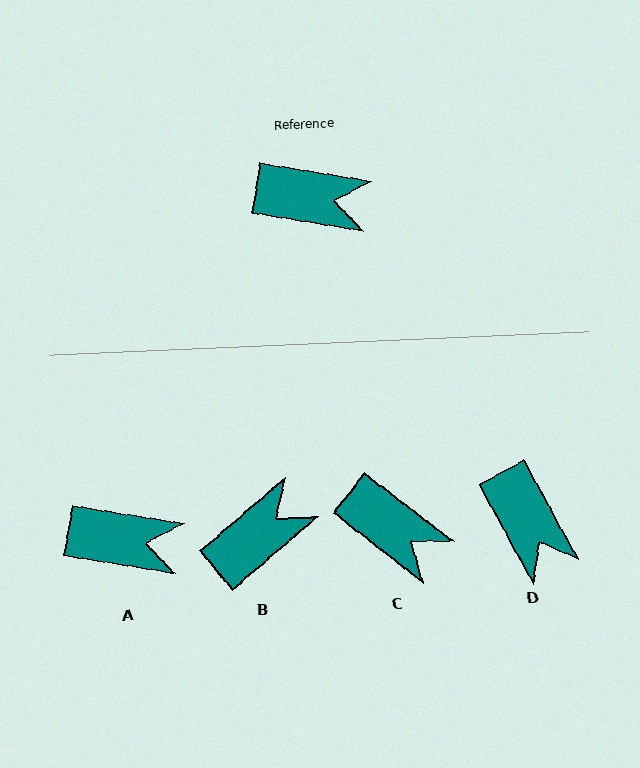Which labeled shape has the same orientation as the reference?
A.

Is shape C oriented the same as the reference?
No, it is off by about 28 degrees.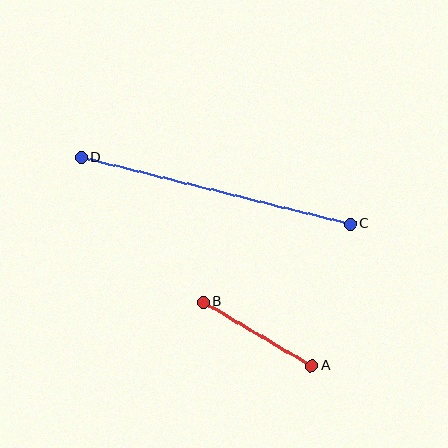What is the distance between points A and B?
The distance is approximately 125 pixels.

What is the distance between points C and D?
The distance is approximately 277 pixels.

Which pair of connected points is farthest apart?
Points C and D are farthest apart.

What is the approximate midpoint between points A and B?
The midpoint is at approximately (258, 334) pixels.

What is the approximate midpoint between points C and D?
The midpoint is at approximately (216, 191) pixels.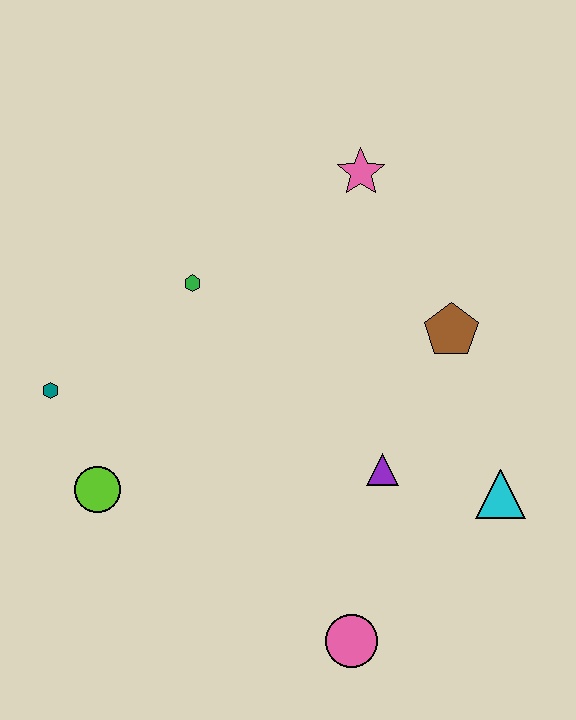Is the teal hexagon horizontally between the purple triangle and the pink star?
No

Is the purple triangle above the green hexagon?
No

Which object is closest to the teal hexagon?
The lime circle is closest to the teal hexagon.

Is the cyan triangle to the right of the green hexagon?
Yes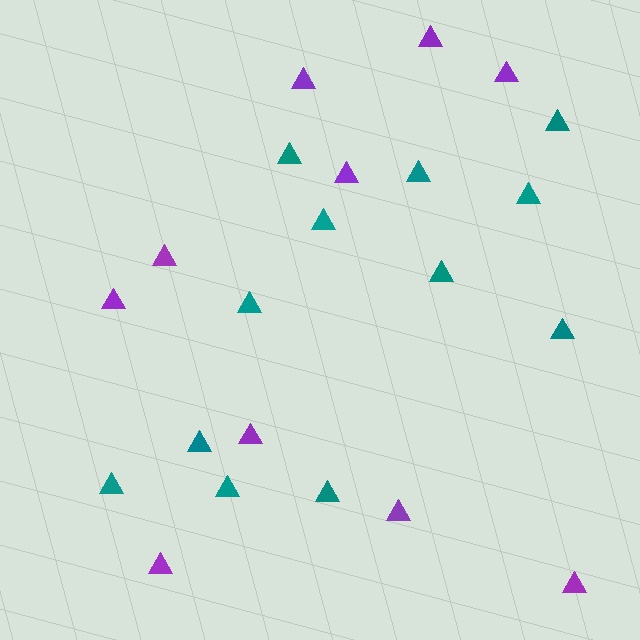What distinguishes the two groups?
There are 2 groups: one group of purple triangles (10) and one group of teal triangles (12).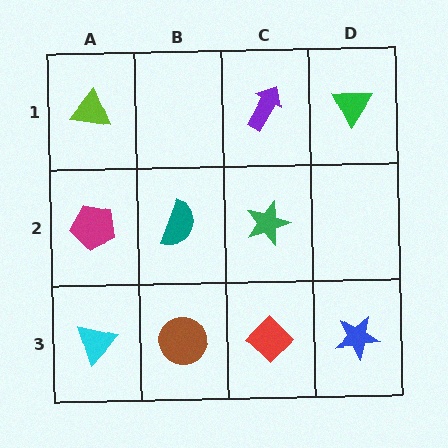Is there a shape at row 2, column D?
No, that cell is empty.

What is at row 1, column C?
A purple arrow.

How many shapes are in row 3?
4 shapes.